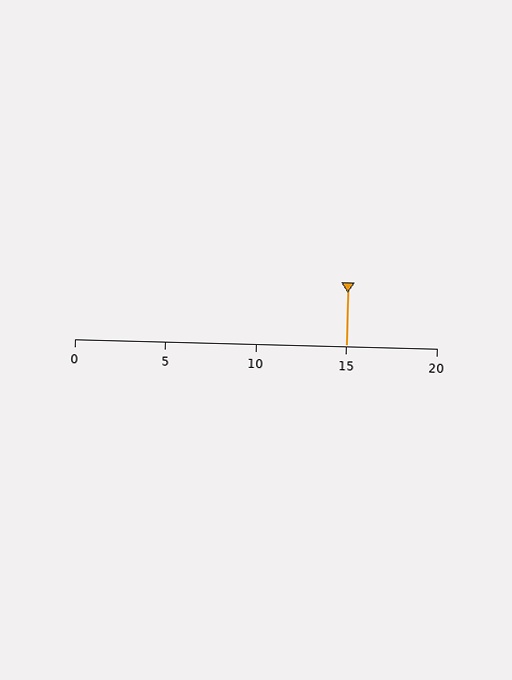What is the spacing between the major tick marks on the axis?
The major ticks are spaced 5 apart.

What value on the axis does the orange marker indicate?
The marker indicates approximately 15.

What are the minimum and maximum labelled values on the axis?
The axis runs from 0 to 20.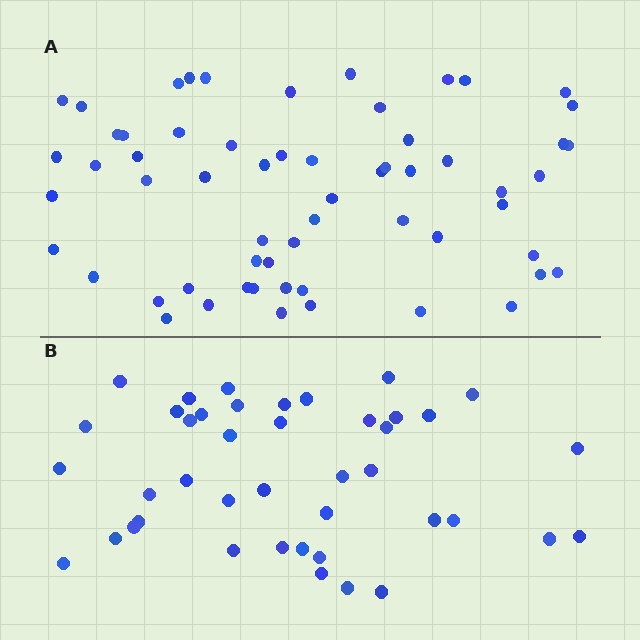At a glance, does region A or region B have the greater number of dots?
Region A (the top region) has more dots.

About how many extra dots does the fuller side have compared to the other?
Region A has approximately 20 more dots than region B.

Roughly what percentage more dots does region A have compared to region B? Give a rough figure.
About 45% more.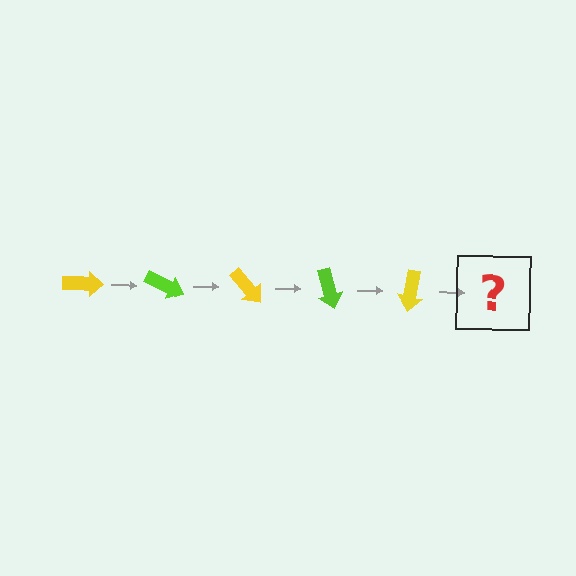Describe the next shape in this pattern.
It should be a lime arrow, rotated 125 degrees from the start.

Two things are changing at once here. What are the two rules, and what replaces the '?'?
The two rules are that it rotates 25 degrees each step and the color cycles through yellow and lime. The '?' should be a lime arrow, rotated 125 degrees from the start.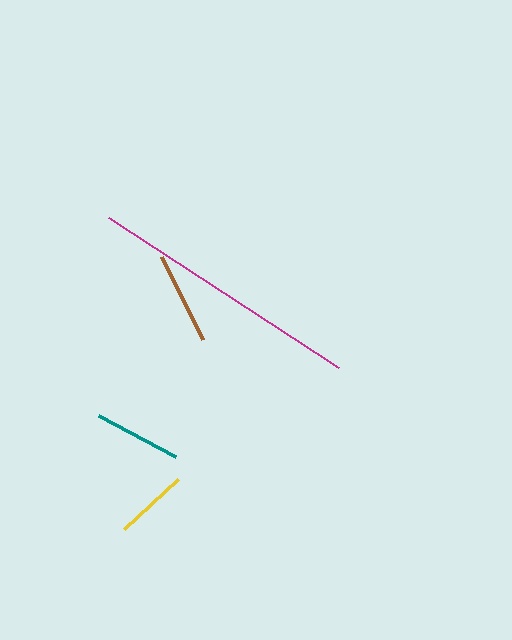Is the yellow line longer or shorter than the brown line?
The brown line is longer than the yellow line.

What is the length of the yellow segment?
The yellow segment is approximately 74 pixels long.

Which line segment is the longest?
The magenta line is the longest at approximately 275 pixels.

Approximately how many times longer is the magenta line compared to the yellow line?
The magenta line is approximately 3.7 times the length of the yellow line.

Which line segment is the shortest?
The yellow line is the shortest at approximately 74 pixels.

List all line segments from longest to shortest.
From longest to shortest: magenta, brown, teal, yellow.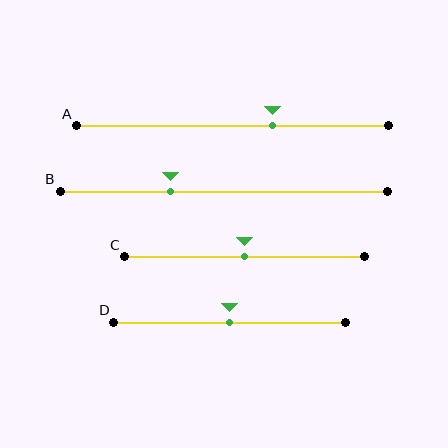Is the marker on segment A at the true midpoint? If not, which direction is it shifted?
No, the marker on segment A is shifted to the right by about 13% of the segment length.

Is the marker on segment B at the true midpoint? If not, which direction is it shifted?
No, the marker on segment B is shifted to the left by about 16% of the segment length.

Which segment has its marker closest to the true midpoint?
Segment C has its marker closest to the true midpoint.